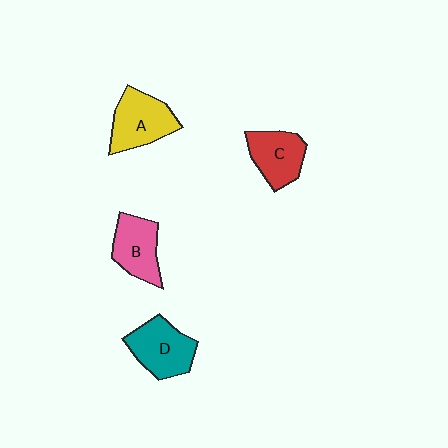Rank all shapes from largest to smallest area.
From largest to smallest: A (yellow), D (teal), C (red), B (pink).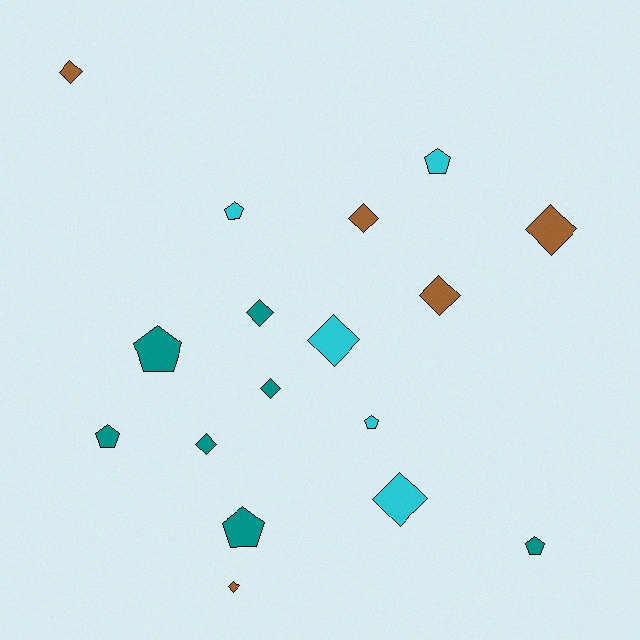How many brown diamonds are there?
There are 5 brown diamonds.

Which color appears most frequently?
Teal, with 7 objects.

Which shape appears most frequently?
Diamond, with 10 objects.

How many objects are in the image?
There are 17 objects.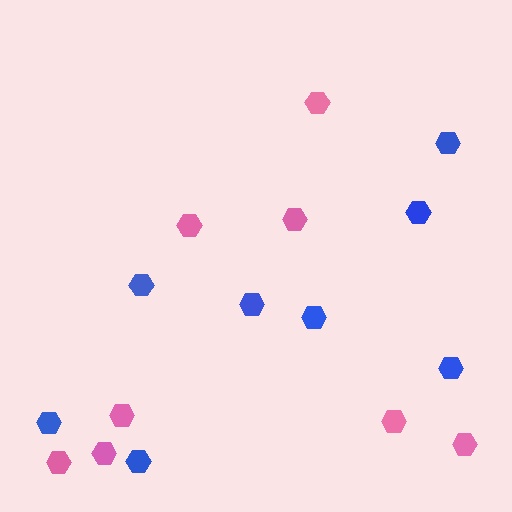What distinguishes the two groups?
There are 2 groups: one group of blue hexagons (8) and one group of pink hexagons (8).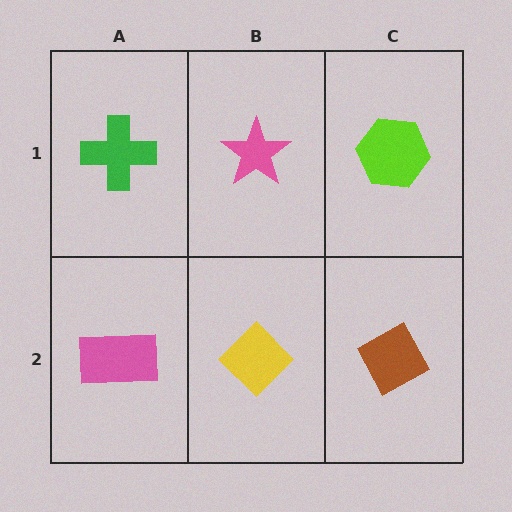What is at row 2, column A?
A pink rectangle.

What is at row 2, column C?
A brown diamond.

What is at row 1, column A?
A green cross.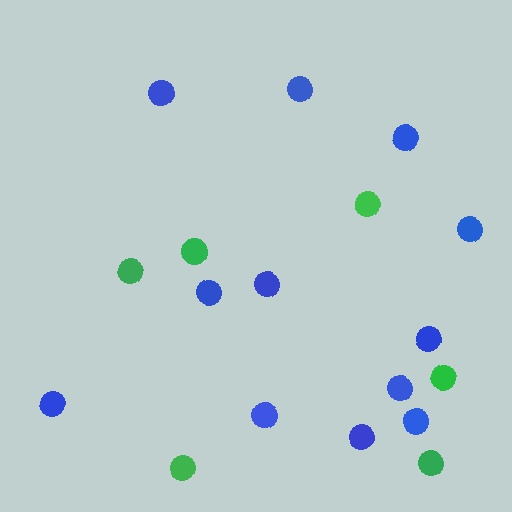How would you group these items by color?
There are 2 groups: one group of green circles (6) and one group of blue circles (12).